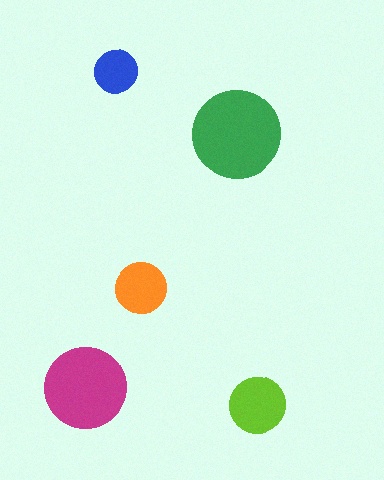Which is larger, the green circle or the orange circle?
The green one.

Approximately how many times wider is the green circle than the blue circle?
About 2 times wider.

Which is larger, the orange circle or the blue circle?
The orange one.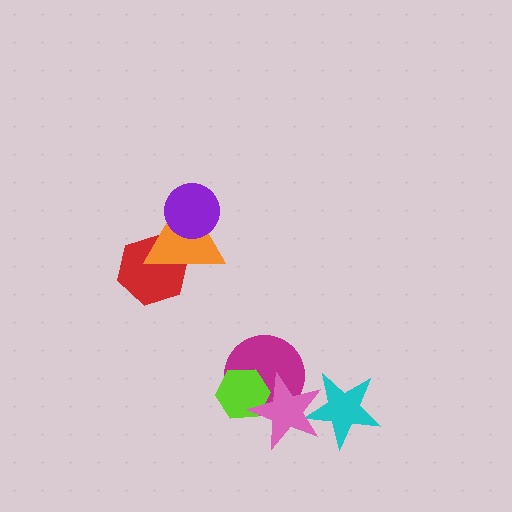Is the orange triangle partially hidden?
Yes, it is partially covered by another shape.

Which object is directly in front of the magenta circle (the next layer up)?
The lime hexagon is directly in front of the magenta circle.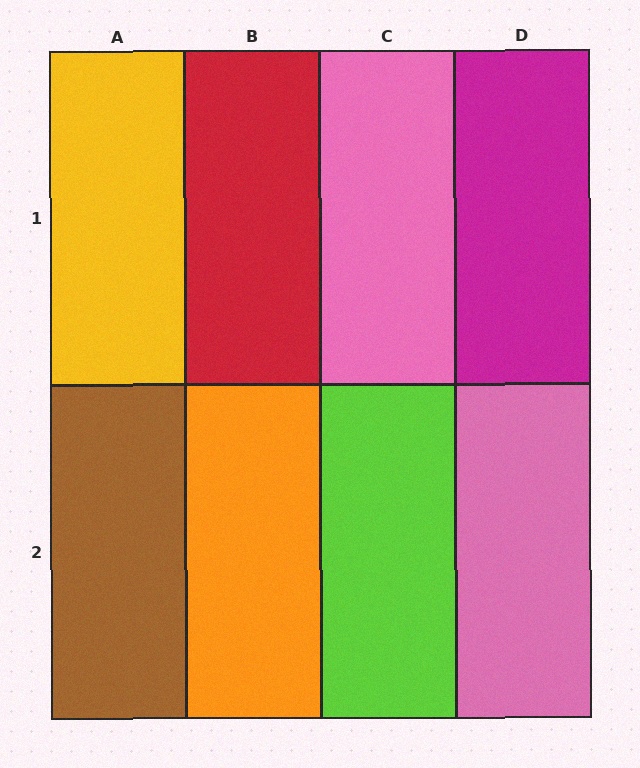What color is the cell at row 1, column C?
Pink.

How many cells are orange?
1 cell is orange.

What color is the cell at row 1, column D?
Magenta.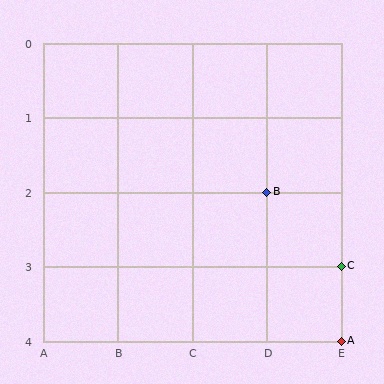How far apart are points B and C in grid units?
Points B and C are 1 column and 1 row apart (about 1.4 grid units diagonally).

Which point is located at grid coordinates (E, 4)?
Point A is at (E, 4).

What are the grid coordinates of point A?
Point A is at grid coordinates (E, 4).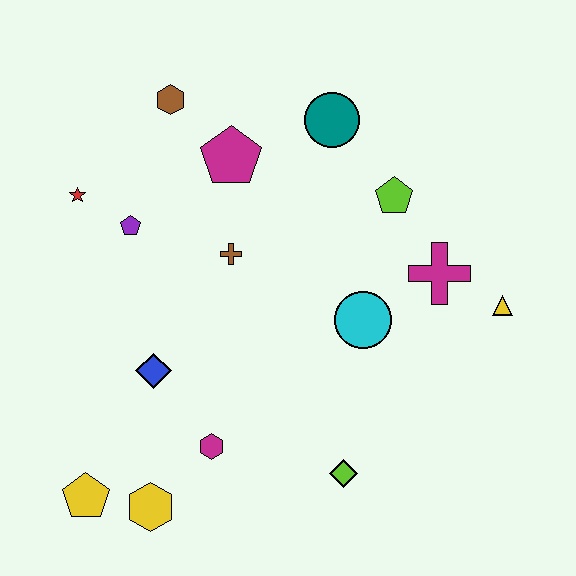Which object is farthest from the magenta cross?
The yellow pentagon is farthest from the magenta cross.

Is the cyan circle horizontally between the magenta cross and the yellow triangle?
No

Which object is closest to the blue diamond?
The magenta hexagon is closest to the blue diamond.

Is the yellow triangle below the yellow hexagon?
No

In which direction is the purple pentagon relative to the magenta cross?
The purple pentagon is to the left of the magenta cross.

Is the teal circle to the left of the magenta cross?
Yes